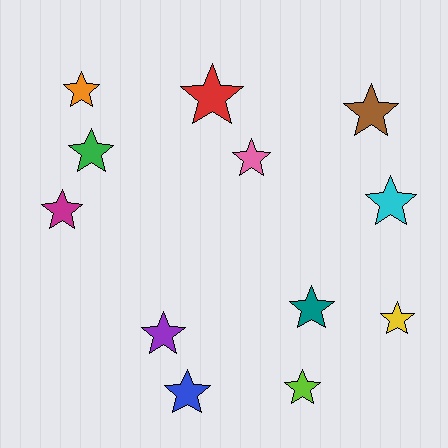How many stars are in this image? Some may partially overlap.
There are 12 stars.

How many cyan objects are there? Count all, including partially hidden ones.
There is 1 cyan object.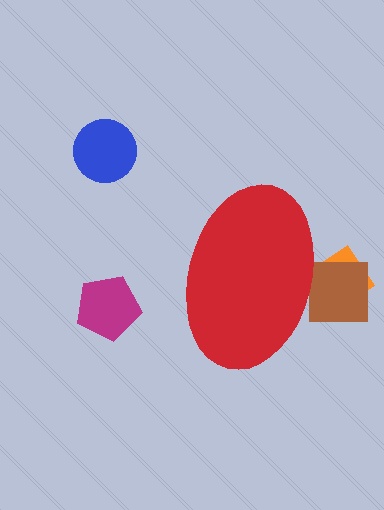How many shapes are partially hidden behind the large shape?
2 shapes are partially hidden.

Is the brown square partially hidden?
Yes, the brown square is partially hidden behind the red ellipse.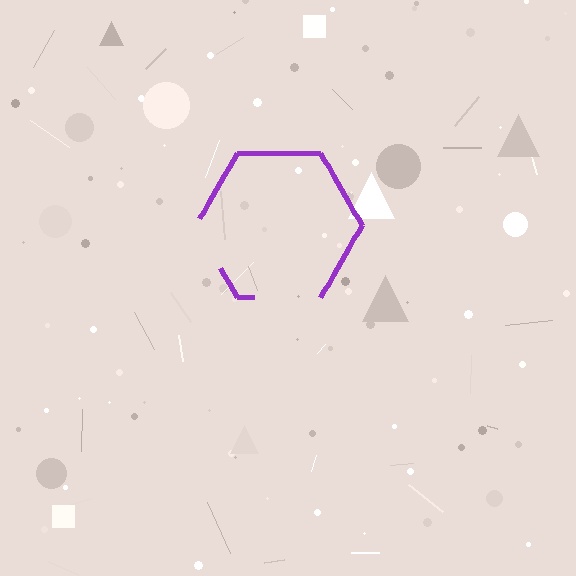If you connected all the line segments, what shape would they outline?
They would outline a hexagon.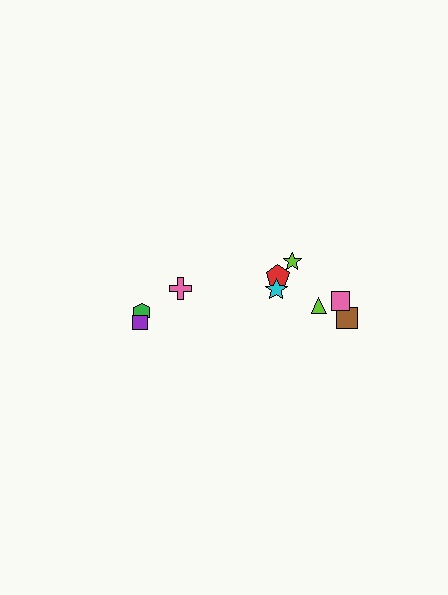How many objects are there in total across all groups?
There are 9 objects.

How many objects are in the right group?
There are 6 objects.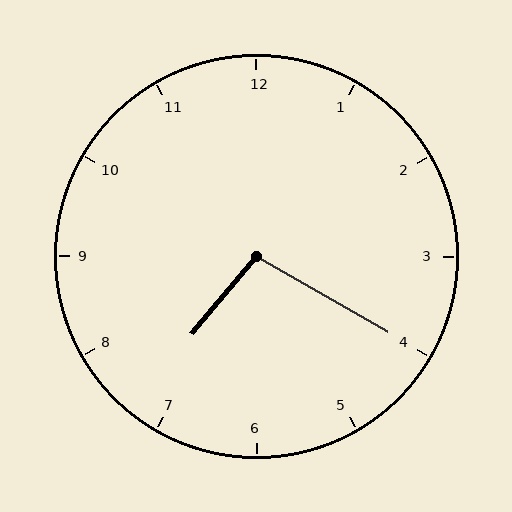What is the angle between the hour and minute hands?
Approximately 100 degrees.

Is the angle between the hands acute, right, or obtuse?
It is obtuse.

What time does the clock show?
7:20.